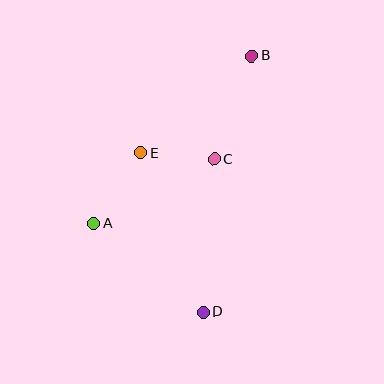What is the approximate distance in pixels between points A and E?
The distance between A and E is approximately 85 pixels.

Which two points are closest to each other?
Points C and E are closest to each other.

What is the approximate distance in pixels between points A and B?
The distance between A and B is approximately 231 pixels.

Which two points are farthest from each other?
Points B and D are farthest from each other.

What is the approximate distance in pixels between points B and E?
The distance between B and E is approximately 148 pixels.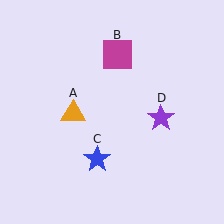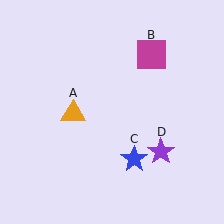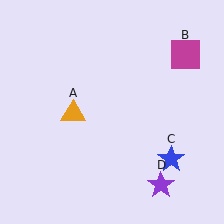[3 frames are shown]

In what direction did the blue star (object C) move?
The blue star (object C) moved right.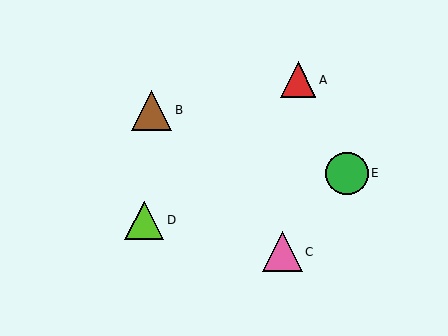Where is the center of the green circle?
The center of the green circle is at (347, 173).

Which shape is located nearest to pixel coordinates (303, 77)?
The red triangle (labeled A) at (298, 80) is nearest to that location.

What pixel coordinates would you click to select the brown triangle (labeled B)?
Click at (152, 110) to select the brown triangle B.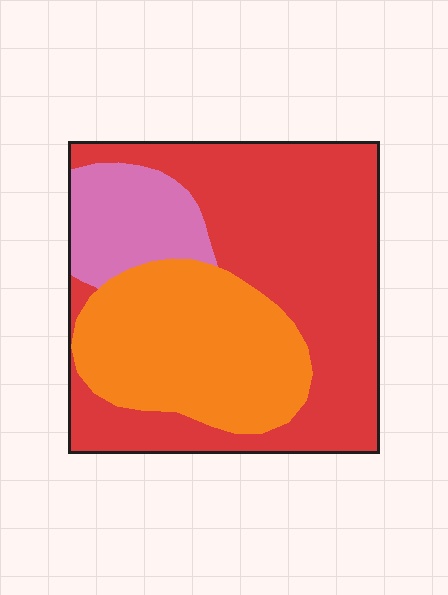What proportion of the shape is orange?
Orange takes up about one third (1/3) of the shape.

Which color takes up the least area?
Pink, at roughly 15%.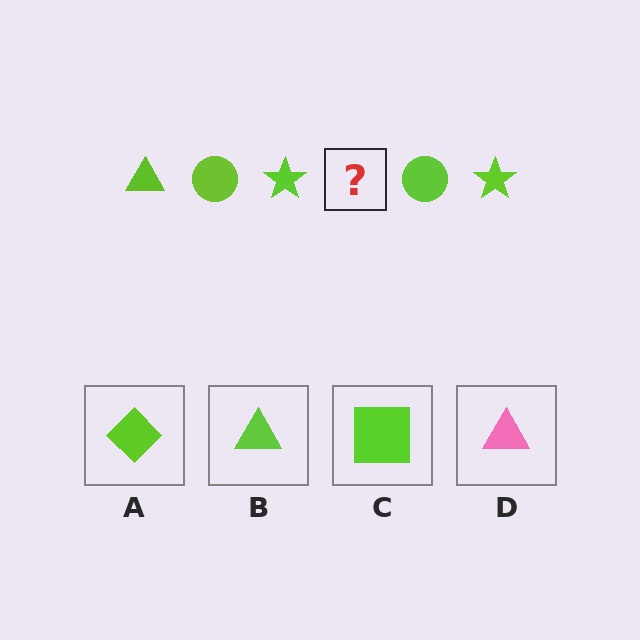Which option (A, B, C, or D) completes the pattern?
B.